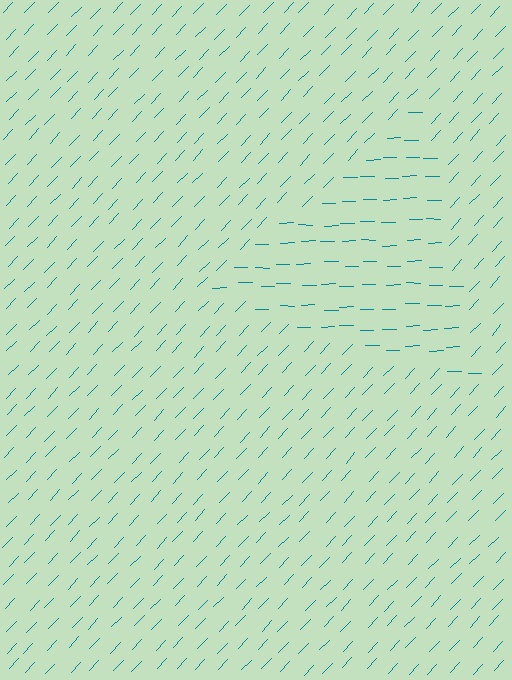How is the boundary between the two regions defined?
The boundary is defined purely by a change in line orientation (approximately 45 degrees difference). All lines are the same color and thickness.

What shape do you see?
I see a triangle.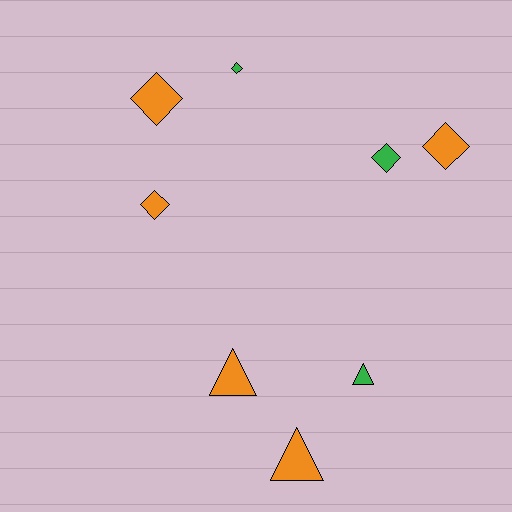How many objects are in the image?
There are 8 objects.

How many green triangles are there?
There is 1 green triangle.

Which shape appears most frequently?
Diamond, with 5 objects.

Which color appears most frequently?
Orange, with 5 objects.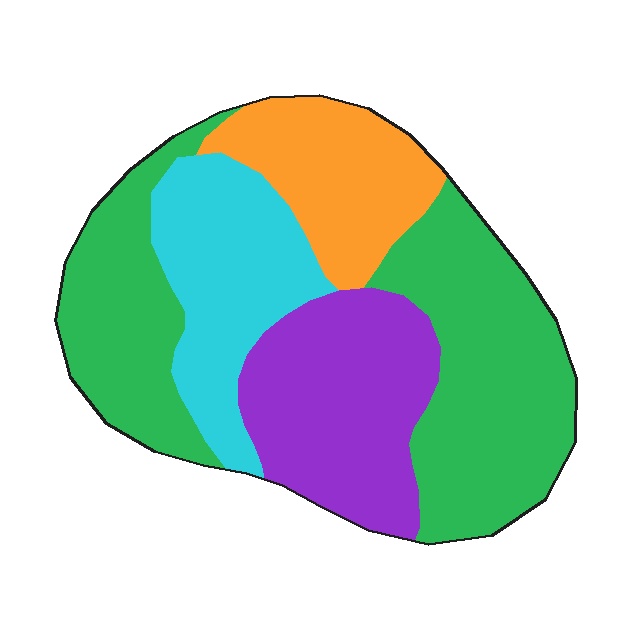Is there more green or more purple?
Green.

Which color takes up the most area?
Green, at roughly 45%.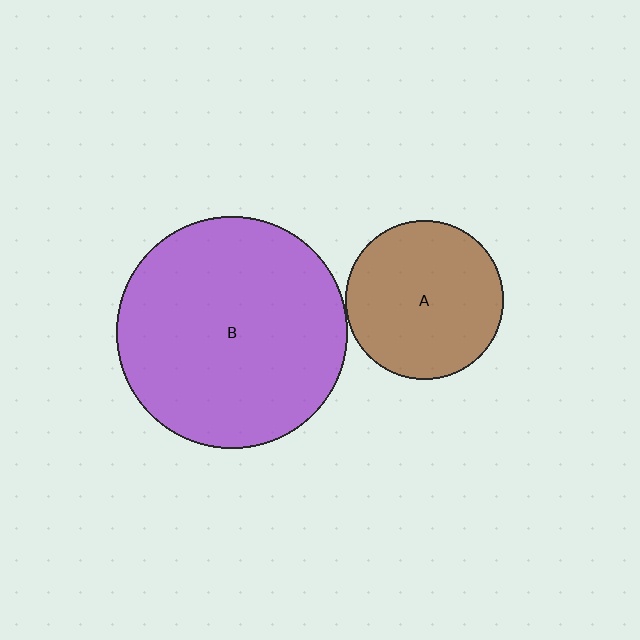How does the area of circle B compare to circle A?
Approximately 2.1 times.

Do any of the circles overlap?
No, none of the circles overlap.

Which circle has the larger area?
Circle B (purple).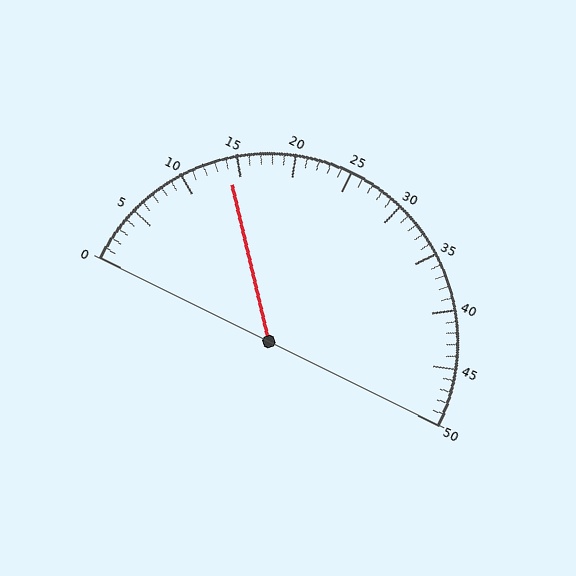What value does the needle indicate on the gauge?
The needle indicates approximately 14.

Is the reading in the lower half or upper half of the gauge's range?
The reading is in the lower half of the range (0 to 50).